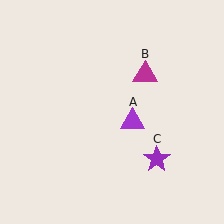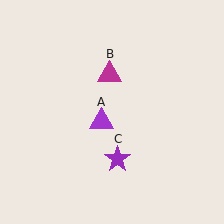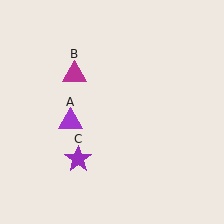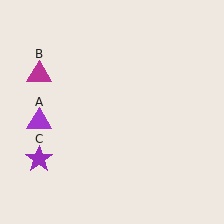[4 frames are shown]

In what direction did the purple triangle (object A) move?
The purple triangle (object A) moved left.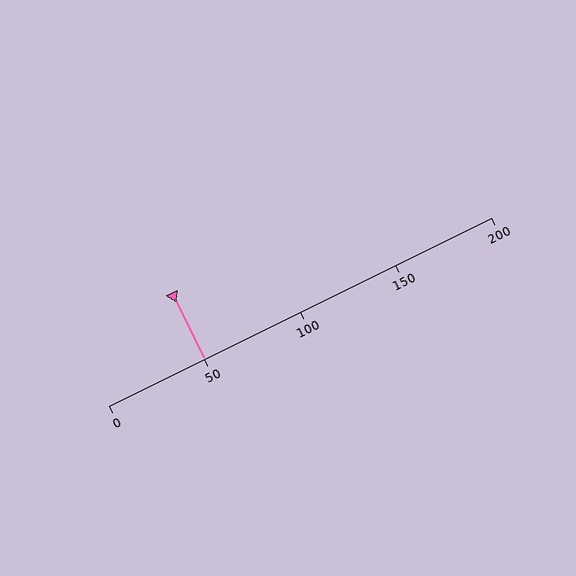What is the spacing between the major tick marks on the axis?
The major ticks are spaced 50 apart.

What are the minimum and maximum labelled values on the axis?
The axis runs from 0 to 200.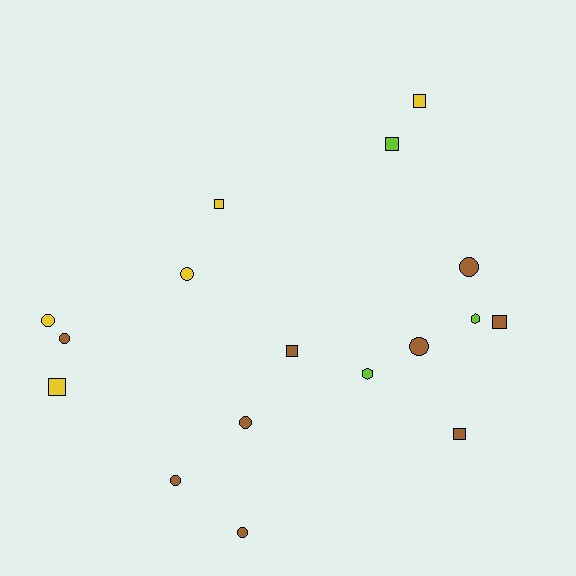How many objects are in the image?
There are 17 objects.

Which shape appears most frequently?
Circle, with 8 objects.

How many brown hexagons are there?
There are no brown hexagons.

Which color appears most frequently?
Brown, with 9 objects.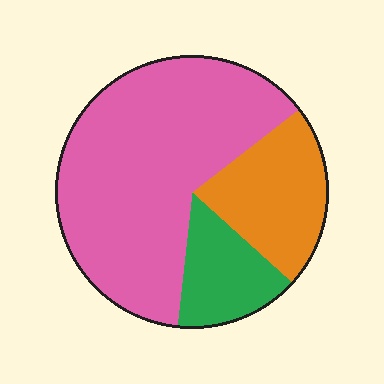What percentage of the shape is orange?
Orange takes up about one fifth (1/5) of the shape.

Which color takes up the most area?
Pink, at roughly 65%.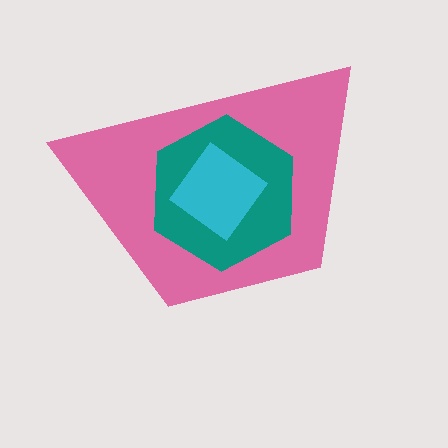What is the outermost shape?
The pink trapezoid.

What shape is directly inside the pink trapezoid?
The teal hexagon.